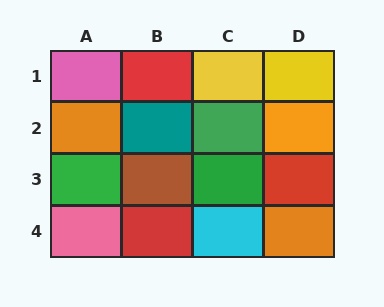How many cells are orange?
3 cells are orange.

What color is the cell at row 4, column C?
Cyan.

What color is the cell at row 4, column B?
Red.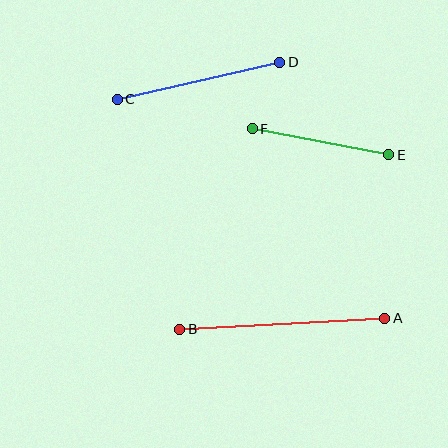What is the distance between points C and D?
The distance is approximately 167 pixels.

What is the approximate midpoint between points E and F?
The midpoint is at approximately (320, 142) pixels.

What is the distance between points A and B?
The distance is approximately 205 pixels.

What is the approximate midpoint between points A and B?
The midpoint is at approximately (282, 324) pixels.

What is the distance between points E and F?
The distance is approximately 139 pixels.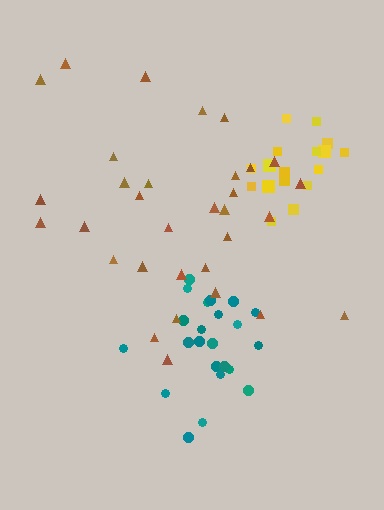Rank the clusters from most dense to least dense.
yellow, teal, brown.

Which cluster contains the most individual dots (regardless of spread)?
Brown (32).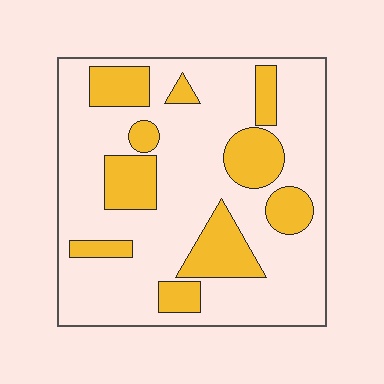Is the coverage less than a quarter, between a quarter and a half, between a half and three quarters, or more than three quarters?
Between a quarter and a half.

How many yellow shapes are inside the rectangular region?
10.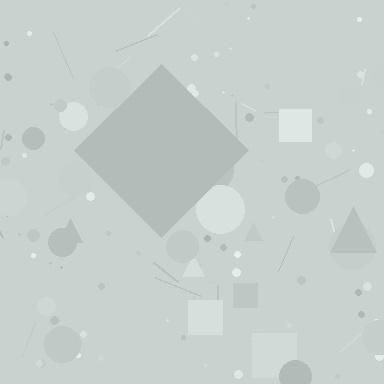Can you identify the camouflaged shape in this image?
The camouflaged shape is a diamond.